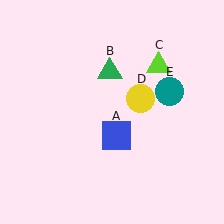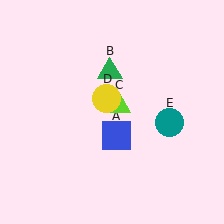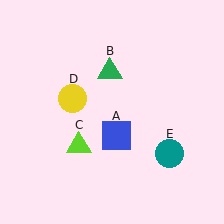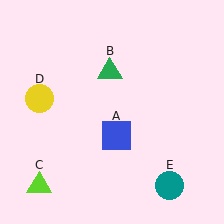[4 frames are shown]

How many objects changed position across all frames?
3 objects changed position: lime triangle (object C), yellow circle (object D), teal circle (object E).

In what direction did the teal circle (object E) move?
The teal circle (object E) moved down.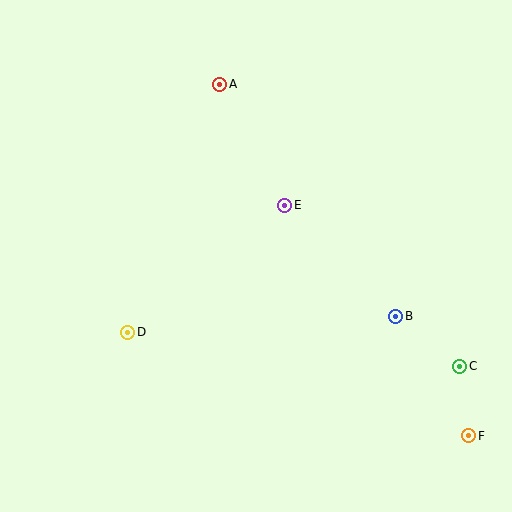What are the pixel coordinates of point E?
Point E is at (285, 205).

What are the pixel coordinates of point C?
Point C is at (460, 366).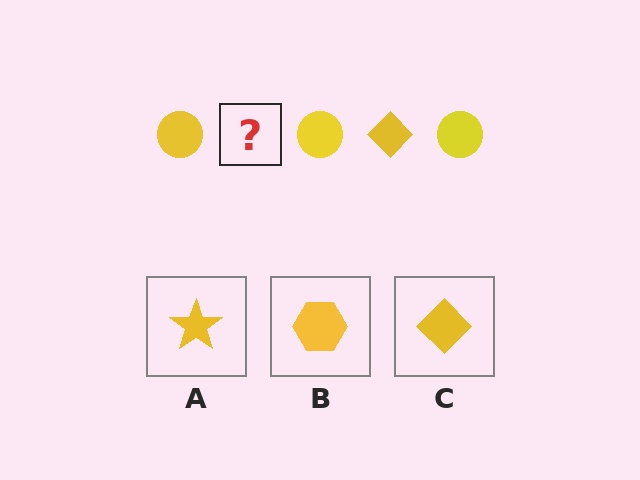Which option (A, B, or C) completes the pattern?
C.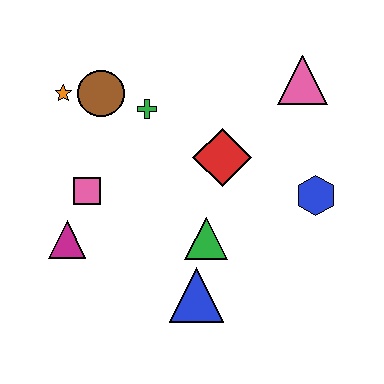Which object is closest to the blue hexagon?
The red diamond is closest to the blue hexagon.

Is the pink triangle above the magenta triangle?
Yes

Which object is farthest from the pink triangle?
The magenta triangle is farthest from the pink triangle.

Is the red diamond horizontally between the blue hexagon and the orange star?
Yes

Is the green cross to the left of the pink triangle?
Yes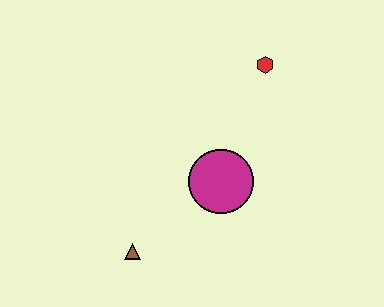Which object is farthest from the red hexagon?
The brown triangle is farthest from the red hexagon.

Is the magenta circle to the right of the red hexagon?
No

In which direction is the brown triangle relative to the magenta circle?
The brown triangle is to the left of the magenta circle.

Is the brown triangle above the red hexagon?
No